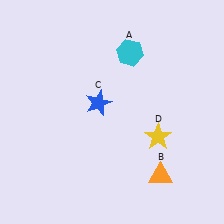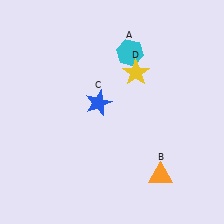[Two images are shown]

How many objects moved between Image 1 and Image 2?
1 object moved between the two images.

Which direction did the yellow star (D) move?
The yellow star (D) moved up.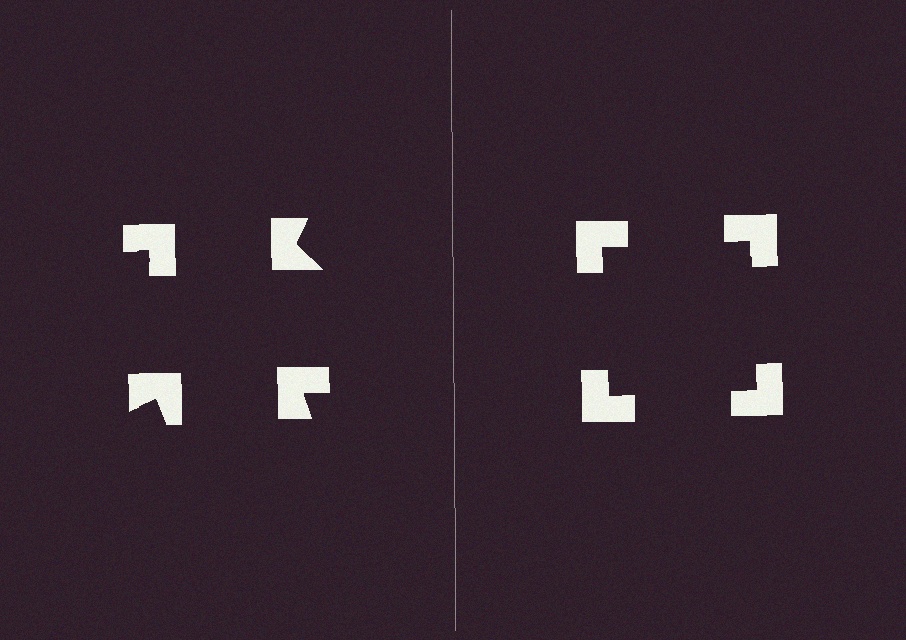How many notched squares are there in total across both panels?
8 — 4 on each side.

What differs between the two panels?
The notched squares are positioned identically on both sides; only the wedge orientations differ. On the right they align to a square; on the left they are misaligned.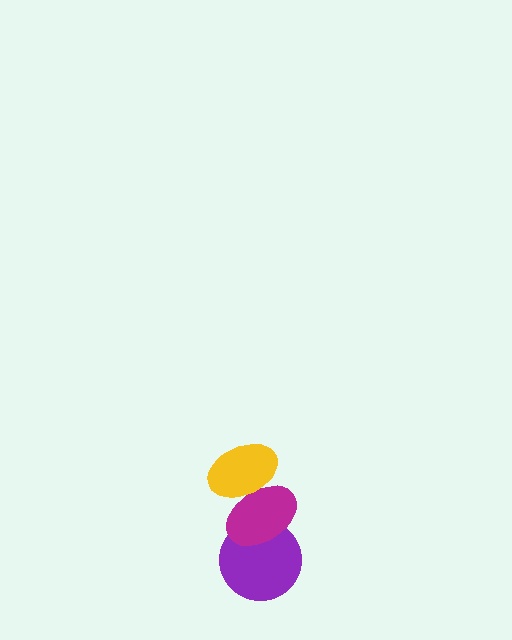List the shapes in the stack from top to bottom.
From top to bottom: the yellow ellipse, the magenta ellipse, the purple circle.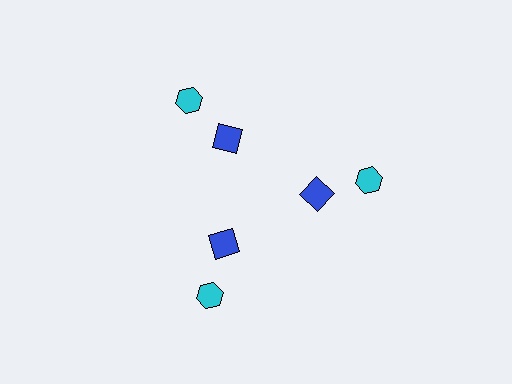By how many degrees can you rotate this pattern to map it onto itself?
The pattern maps onto itself every 120 degrees of rotation.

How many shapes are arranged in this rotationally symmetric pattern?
There are 6 shapes, arranged in 3 groups of 2.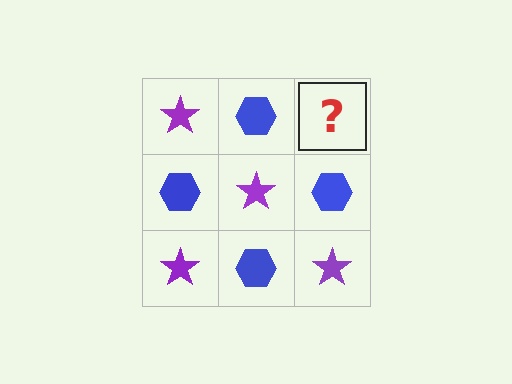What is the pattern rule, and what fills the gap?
The rule is that it alternates purple star and blue hexagon in a checkerboard pattern. The gap should be filled with a purple star.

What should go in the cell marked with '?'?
The missing cell should contain a purple star.